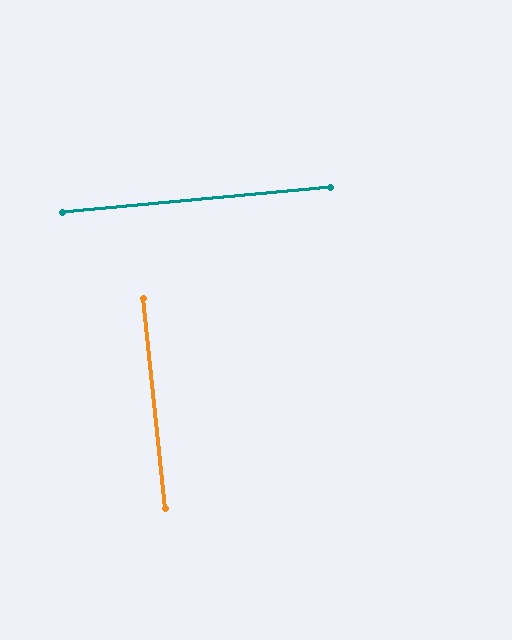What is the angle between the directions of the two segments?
Approximately 89 degrees.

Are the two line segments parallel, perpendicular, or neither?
Perpendicular — they meet at approximately 89°.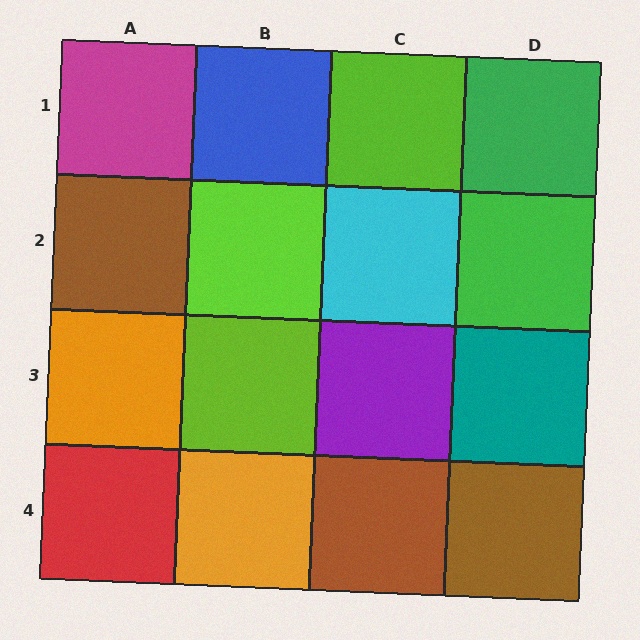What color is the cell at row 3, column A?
Orange.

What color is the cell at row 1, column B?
Blue.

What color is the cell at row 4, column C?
Brown.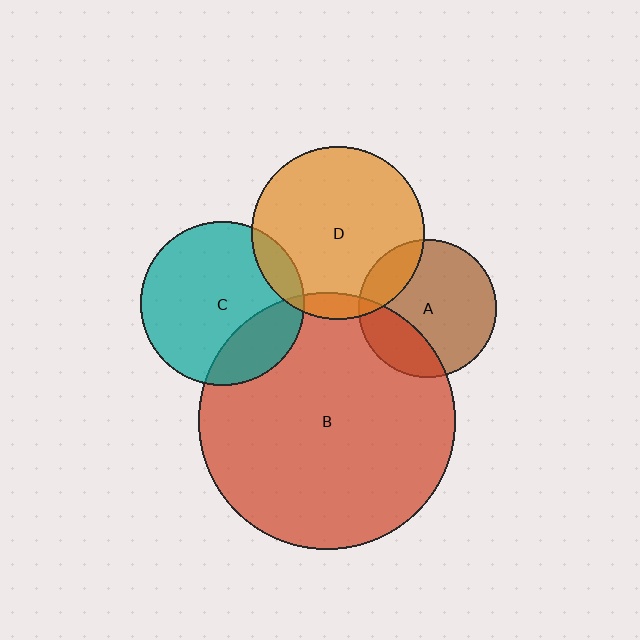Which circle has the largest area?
Circle B (red).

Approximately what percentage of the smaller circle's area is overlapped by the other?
Approximately 25%.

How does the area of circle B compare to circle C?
Approximately 2.5 times.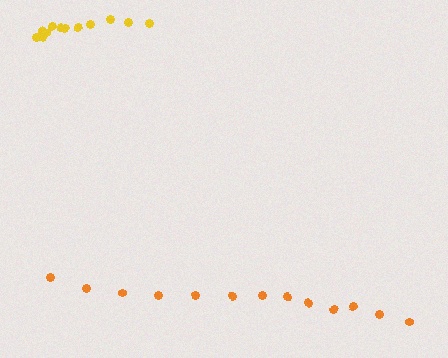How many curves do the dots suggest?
There are 2 distinct paths.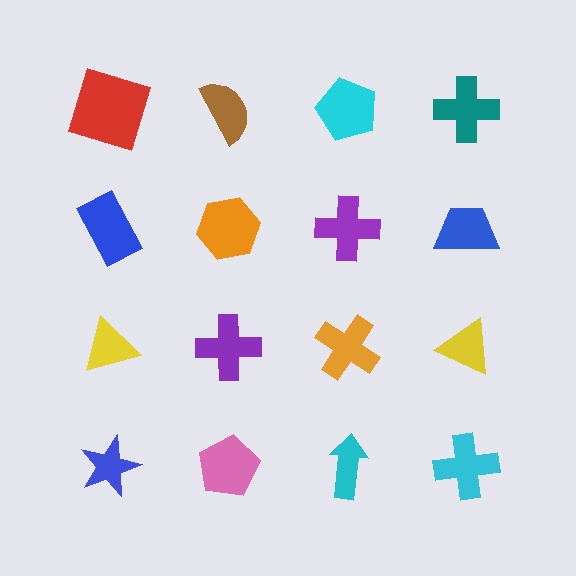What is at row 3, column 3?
An orange cross.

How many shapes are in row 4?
4 shapes.